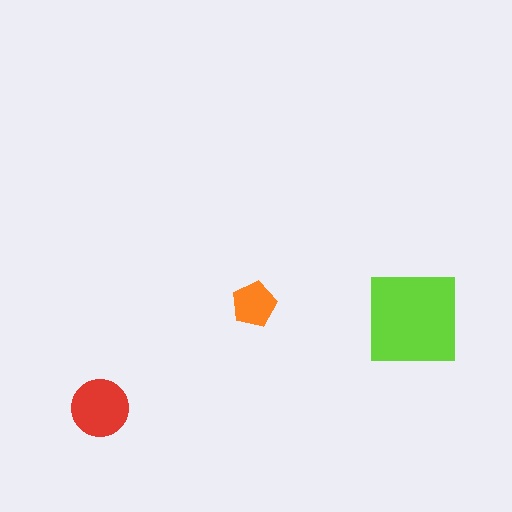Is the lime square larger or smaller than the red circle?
Larger.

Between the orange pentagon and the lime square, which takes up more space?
The lime square.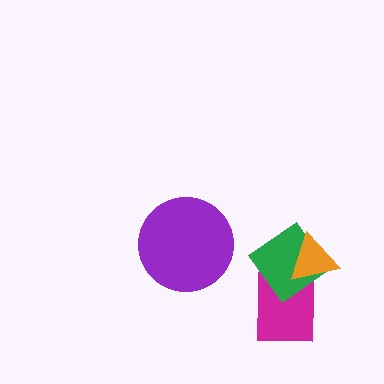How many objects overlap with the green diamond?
2 objects overlap with the green diamond.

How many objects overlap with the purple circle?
0 objects overlap with the purple circle.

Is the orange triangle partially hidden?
No, no other shape covers it.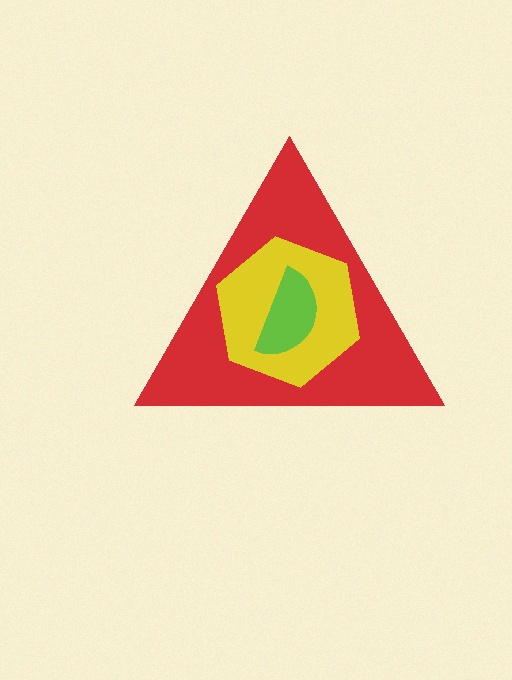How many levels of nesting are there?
3.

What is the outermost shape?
The red triangle.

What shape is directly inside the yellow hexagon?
The lime semicircle.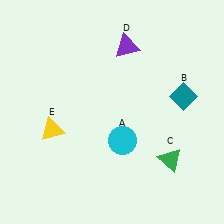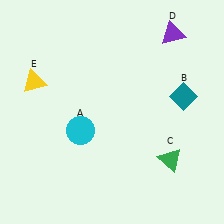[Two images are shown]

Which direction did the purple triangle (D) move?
The purple triangle (D) moved right.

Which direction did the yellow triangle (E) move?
The yellow triangle (E) moved up.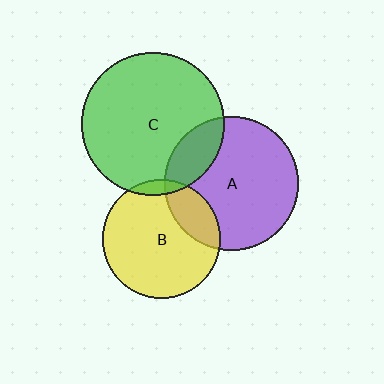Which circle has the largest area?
Circle C (green).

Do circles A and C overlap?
Yes.